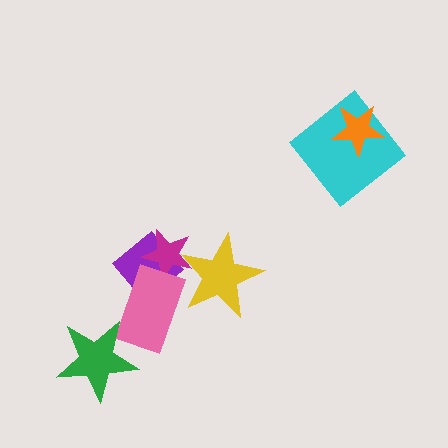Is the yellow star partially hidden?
No, no other shape covers it.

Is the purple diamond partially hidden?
Yes, it is partially covered by another shape.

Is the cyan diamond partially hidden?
Yes, it is partially covered by another shape.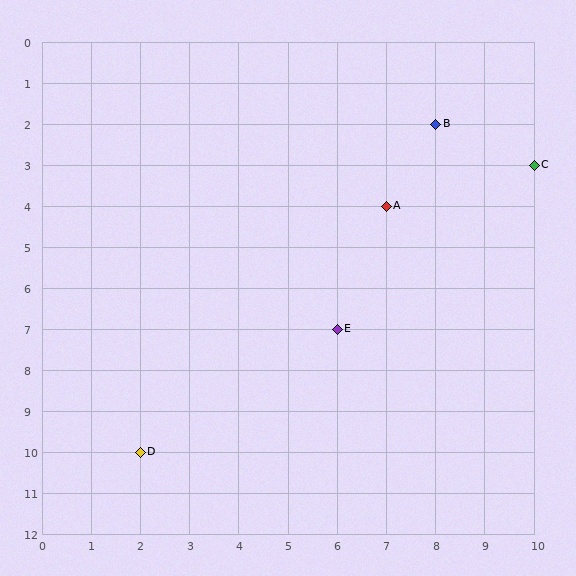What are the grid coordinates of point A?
Point A is at grid coordinates (7, 4).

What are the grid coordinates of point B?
Point B is at grid coordinates (8, 2).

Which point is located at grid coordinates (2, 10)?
Point D is at (2, 10).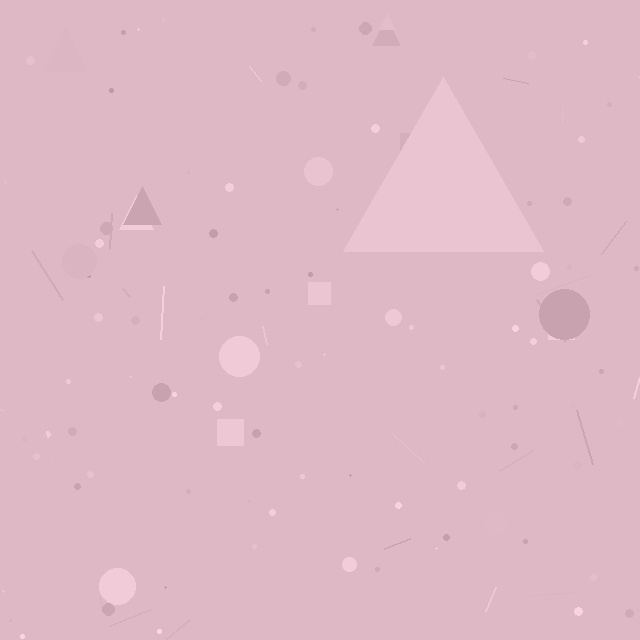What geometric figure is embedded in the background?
A triangle is embedded in the background.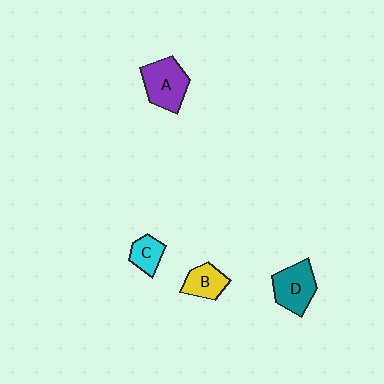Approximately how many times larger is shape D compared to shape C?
Approximately 1.7 times.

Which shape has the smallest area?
Shape C (cyan).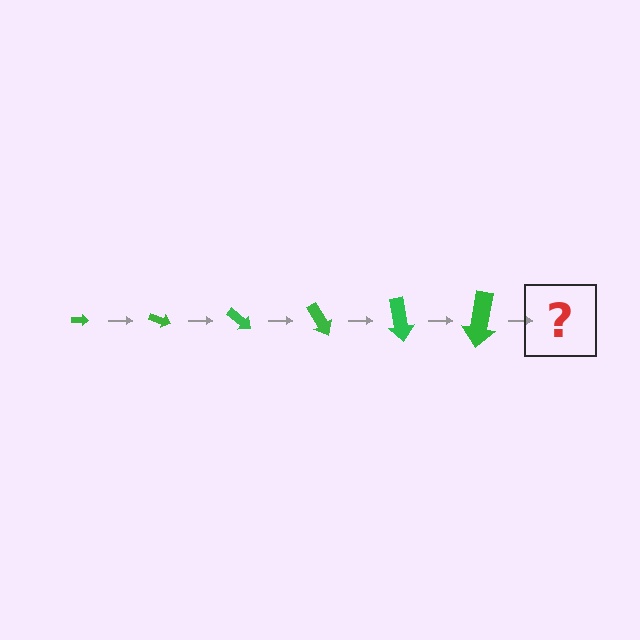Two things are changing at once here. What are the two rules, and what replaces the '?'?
The two rules are that the arrow grows larger each step and it rotates 20 degrees each step. The '?' should be an arrow, larger than the previous one and rotated 120 degrees from the start.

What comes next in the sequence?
The next element should be an arrow, larger than the previous one and rotated 120 degrees from the start.